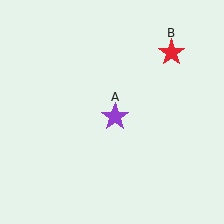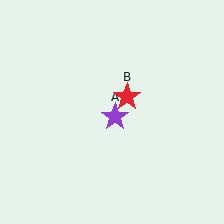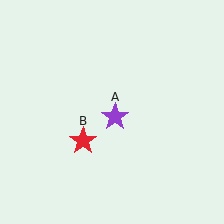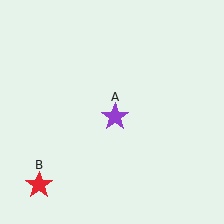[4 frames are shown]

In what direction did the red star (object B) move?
The red star (object B) moved down and to the left.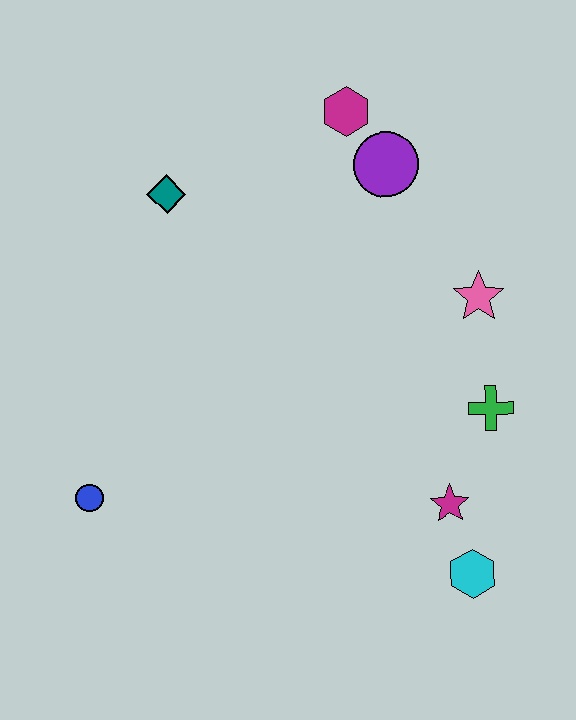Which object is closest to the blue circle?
The teal diamond is closest to the blue circle.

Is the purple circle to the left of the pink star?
Yes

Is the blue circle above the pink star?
No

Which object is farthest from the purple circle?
The blue circle is farthest from the purple circle.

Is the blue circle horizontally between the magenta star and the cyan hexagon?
No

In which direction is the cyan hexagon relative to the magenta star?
The cyan hexagon is below the magenta star.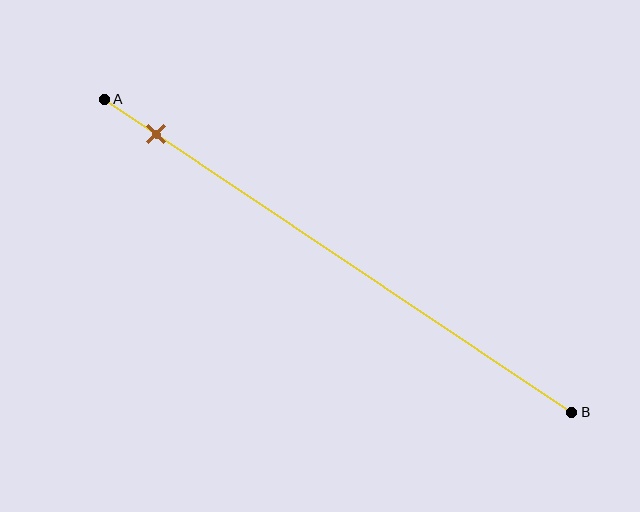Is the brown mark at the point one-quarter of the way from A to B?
No, the mark is at about 10% from A, not at the 25% one-quarter point.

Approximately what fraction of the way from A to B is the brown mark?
The brown mark is approximately 10% of the way from A to B.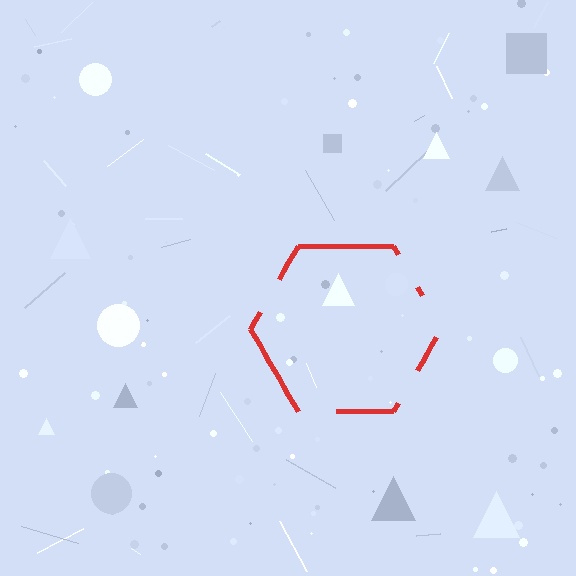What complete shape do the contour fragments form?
The contour fragments form a hexagon.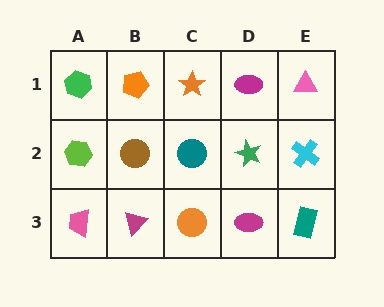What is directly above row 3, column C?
A teal circle.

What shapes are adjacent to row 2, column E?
A pink triangle (row 1, column E), a teal rectangle (row 3, column E), a green star (row 2, column D).